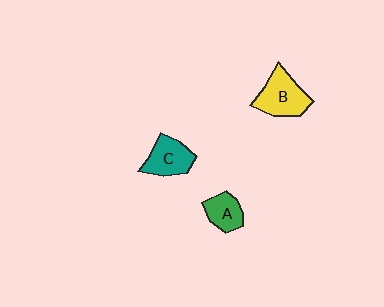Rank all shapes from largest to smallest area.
From largest to smallest: B (yellow), C (teal), A (green).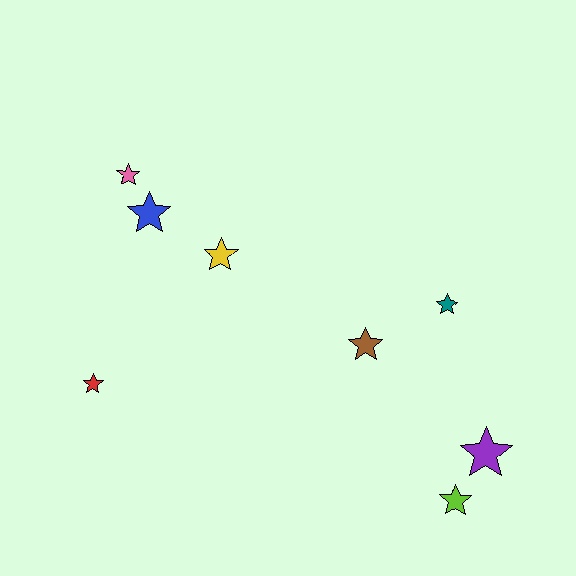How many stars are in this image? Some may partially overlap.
There are 8 stars.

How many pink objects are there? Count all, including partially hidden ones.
There is 1 pink object.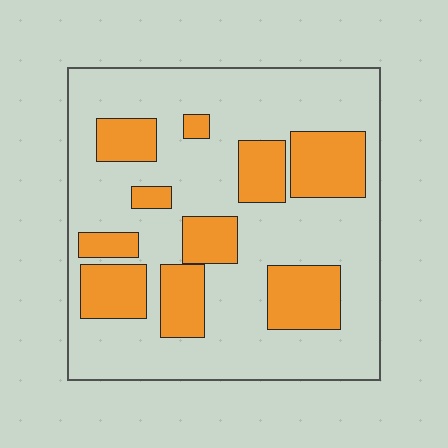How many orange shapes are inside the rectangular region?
10.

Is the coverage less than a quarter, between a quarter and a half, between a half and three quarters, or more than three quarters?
Between a quarter and a half.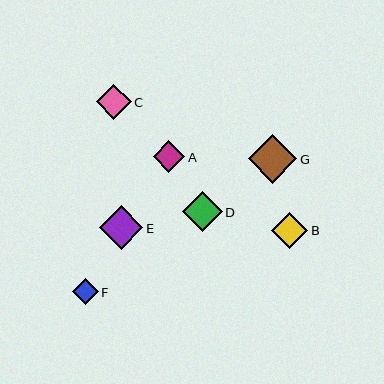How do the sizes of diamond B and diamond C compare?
Diamond B and diamond C are approximately the same size.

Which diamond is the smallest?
Diamond F is the smallest with a size of approximately 26 pixels.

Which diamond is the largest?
Diamond G is the largest with a size of approximately 49 pixels.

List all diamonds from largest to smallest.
From largest to smallest: G, E, D, B, C, A, F.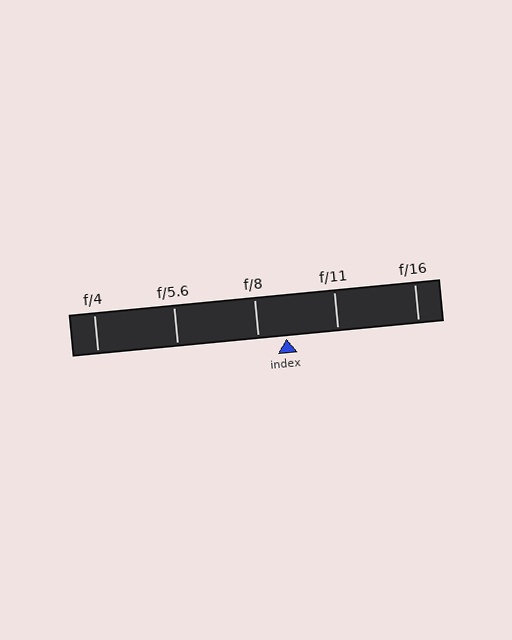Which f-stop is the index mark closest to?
The index mark is closest to f/8.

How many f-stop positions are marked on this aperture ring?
There are 5 f-stop positions marked.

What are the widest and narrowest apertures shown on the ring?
The widest aperture shown is f/4 and the narrowest is f/16.